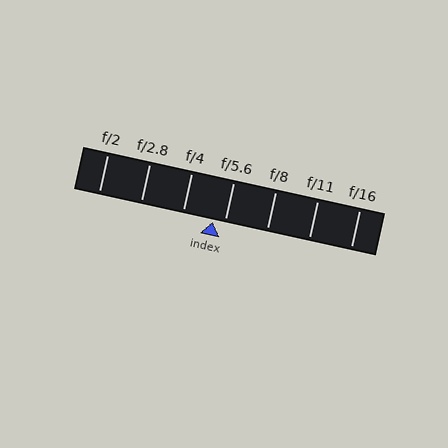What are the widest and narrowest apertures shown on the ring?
The widest aperture shown is f/2 and the narrowest is f/16.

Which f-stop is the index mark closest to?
The index mark is closest to f/5.6.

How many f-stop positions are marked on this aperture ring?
There are 7 f-stop positions marked.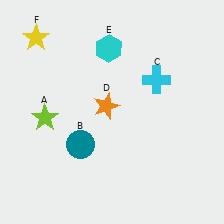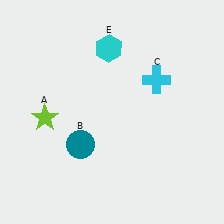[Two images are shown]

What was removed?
The yellow star (F), the orange star (D) were removed in Image 2.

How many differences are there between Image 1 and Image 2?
There are 2 differences between the two images.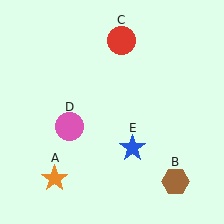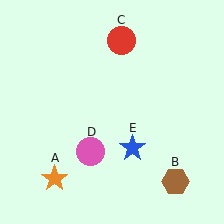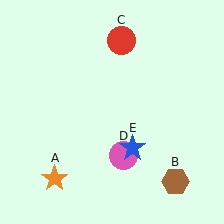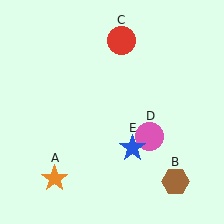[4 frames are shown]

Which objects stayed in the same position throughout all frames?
Orange star (object A) and brown hexagon (object B) and red circle (object C) and blue star (object E) remained stationary.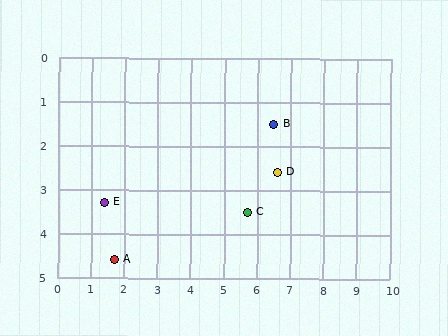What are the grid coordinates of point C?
Point C is at approximately (5.7, 3.5).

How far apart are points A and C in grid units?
Points A and C are about 4.1 grid units apart.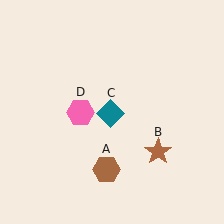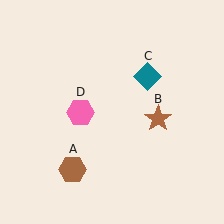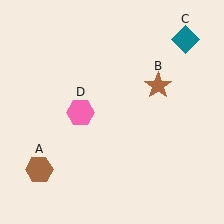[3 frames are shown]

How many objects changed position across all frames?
3 objects changed position: brown hexagon (object A), brown star (object B), teal diamond (object C).